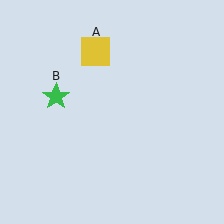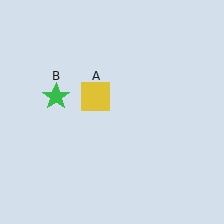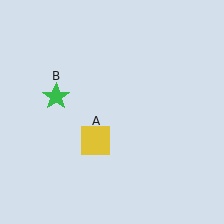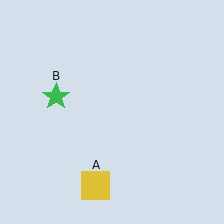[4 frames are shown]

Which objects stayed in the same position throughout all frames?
Green star (object B) remained stationary.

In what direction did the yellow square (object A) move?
The yellow square (object A) moved down.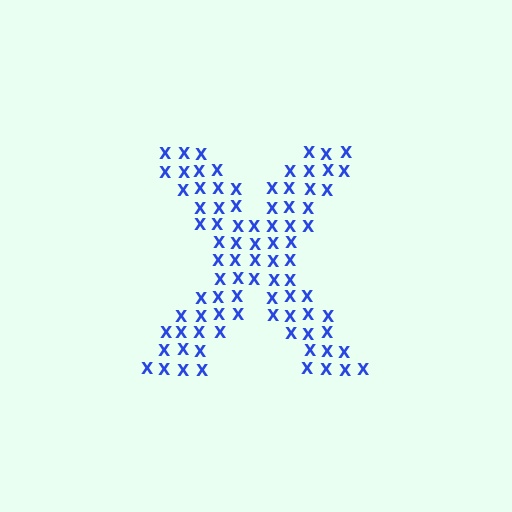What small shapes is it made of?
It is made of small letter X's.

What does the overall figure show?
The overall figure shows the letter X.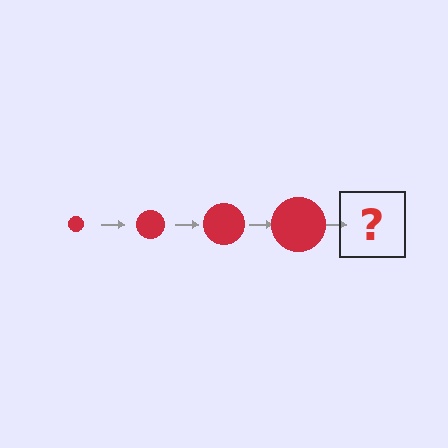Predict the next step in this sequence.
The next step is a red circle, larger than the previous one.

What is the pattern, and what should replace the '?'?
The pattern is that the circle gets progressively larger each step. The '?' should be a red circle, larger than the previous one.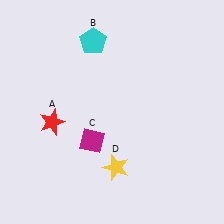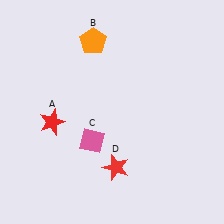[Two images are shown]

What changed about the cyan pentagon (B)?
In Image 1, B is cyan. In Image 2, it changed to orange.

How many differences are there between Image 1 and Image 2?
There are 3 differences between the two images.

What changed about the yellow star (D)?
In Image 1, D is yellow. In Image 2, it changed to red.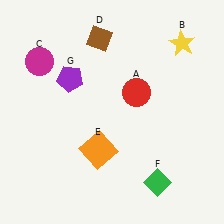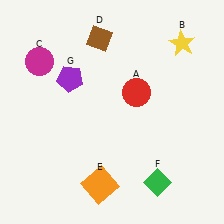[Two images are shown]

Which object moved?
The orange square (E) moved down.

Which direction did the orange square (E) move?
The orange square (E) moved down.